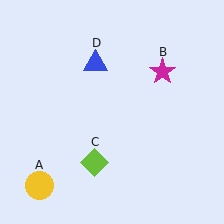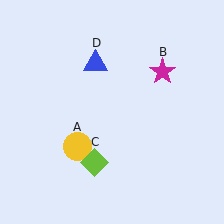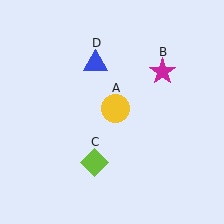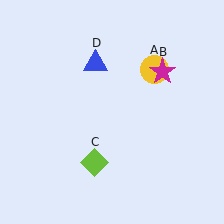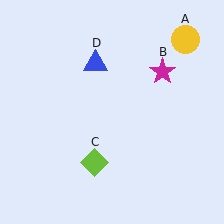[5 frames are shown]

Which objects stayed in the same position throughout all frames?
Magenta star (object B) and lime diamond (object C) and blue triangle (object D) remained stationary.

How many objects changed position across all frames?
1 object changed position: yellow circle (object A).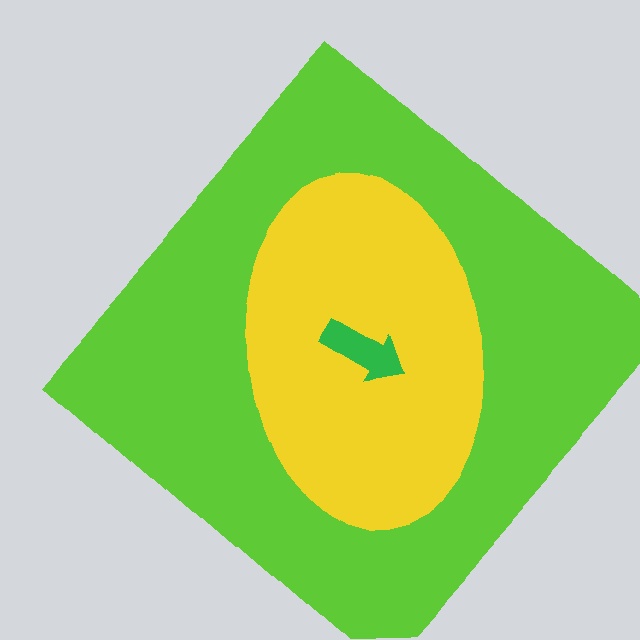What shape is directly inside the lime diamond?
The yellow ellipse.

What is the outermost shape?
The lime diamond.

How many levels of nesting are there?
3.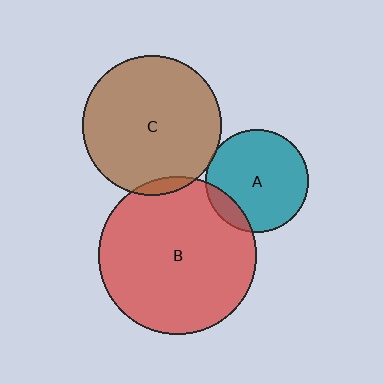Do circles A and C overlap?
Yes.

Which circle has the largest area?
Circle B (red).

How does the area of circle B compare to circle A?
Approximately 2.3 times.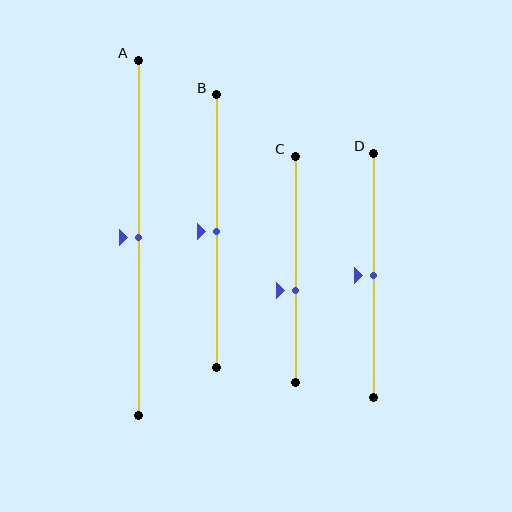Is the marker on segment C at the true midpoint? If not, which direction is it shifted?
No, the marker on segment C is shifted downward by about 9% of the segment length.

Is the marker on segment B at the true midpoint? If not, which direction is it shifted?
Yes, the marker on segment B is at the true midpoint.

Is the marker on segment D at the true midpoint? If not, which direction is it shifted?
Yes, the marker on segment D is at the true midpoint.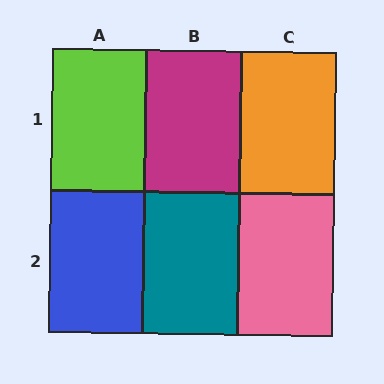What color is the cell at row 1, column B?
Magenta.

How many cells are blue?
1 cell is blue.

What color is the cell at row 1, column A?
Lime.